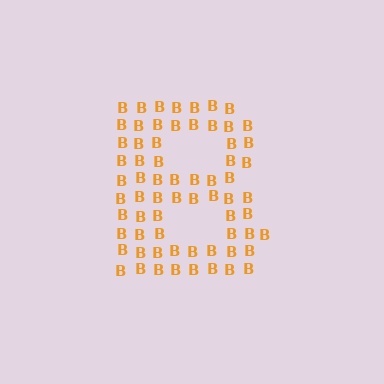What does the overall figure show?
The overall figure shows the letter B.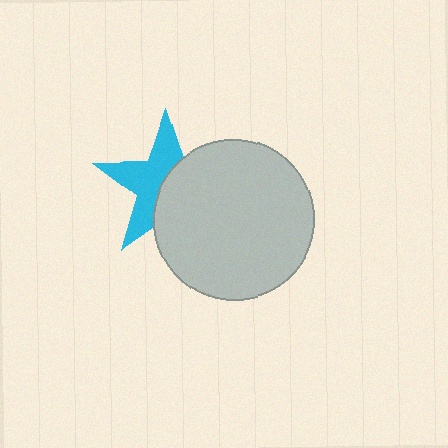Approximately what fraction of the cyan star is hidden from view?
Roughly 49% of the cyan star is hidden behind the light gray circle.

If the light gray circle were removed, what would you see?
You would see the complete cyan star.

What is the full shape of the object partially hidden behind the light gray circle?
The partially hidden object is a cyan star.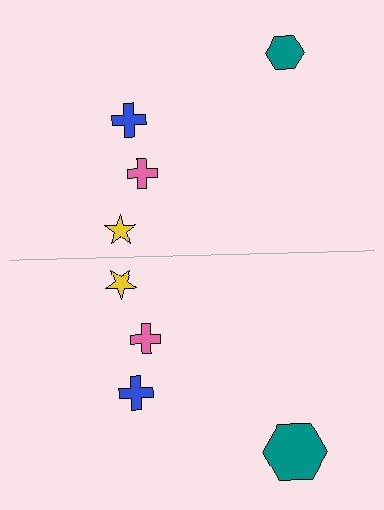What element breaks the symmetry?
The teal hexagon on the bottom side has a different size than its mirror counterpart.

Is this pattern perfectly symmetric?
No, the pattern is not perfectly symmetric. The teal hexagon on the bottom side has a different size than its mirror counterpart.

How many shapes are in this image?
There are 8 shapes in this image.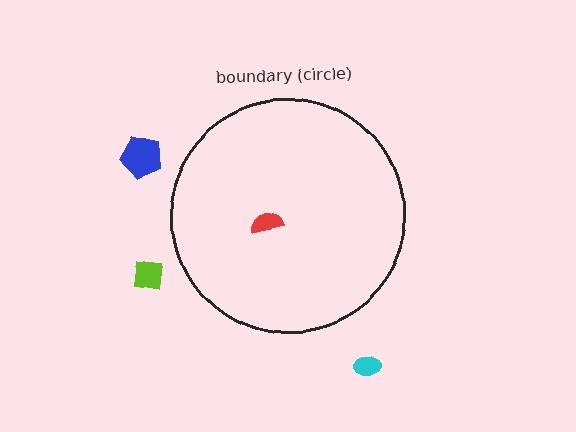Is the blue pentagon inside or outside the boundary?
Outside.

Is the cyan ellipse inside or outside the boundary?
Outside.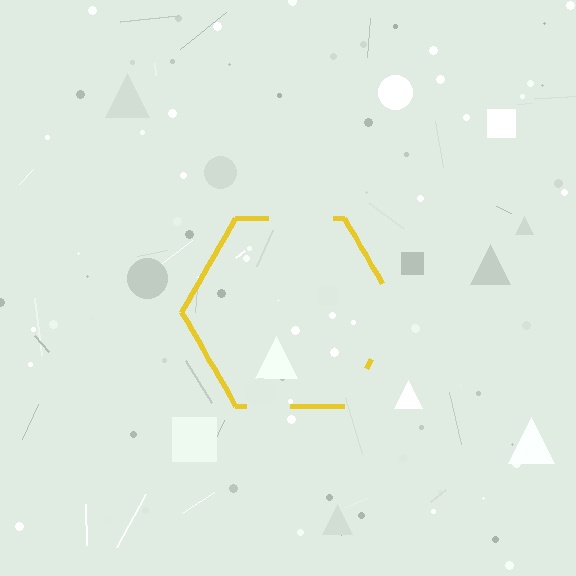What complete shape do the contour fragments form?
The contour fragments form a hexagon.